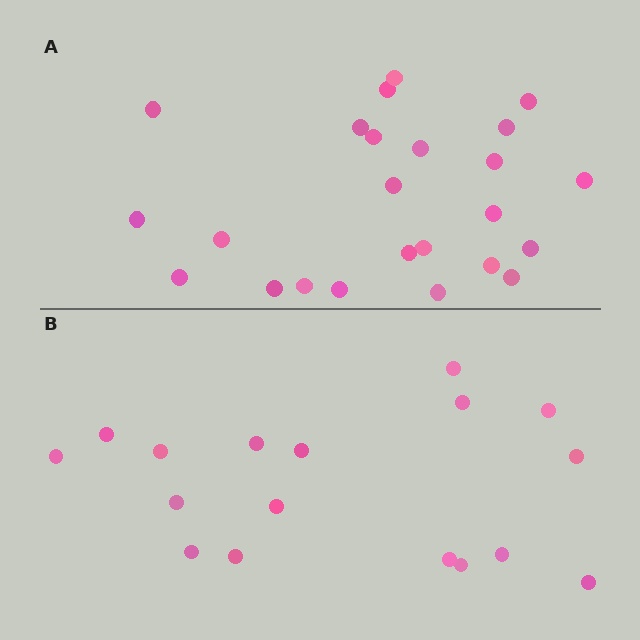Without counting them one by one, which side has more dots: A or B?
Region A (the top region) has more dots.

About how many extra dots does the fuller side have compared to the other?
Region A has roughly 8 or so more dots than region B.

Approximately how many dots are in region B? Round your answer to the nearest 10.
About 20 dots. (The exact count is 17, which rounds to 20.)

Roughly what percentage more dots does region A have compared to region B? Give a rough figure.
About 40% more.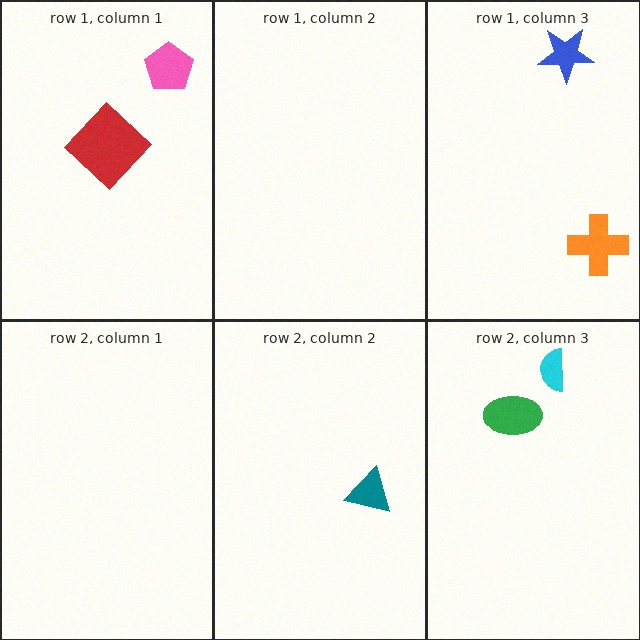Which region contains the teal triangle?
The row 2, column 2 region.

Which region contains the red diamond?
The row 1, column 1 region.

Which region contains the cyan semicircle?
The row 2, column 3 region.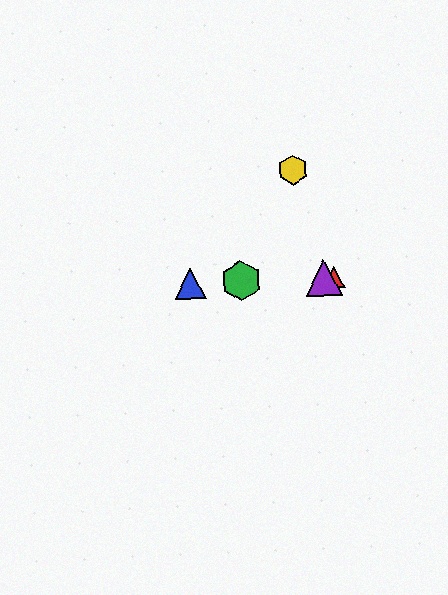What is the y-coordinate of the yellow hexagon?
The yellow hexagon is at y≈170.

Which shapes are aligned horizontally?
The red triangle, the blue triangle, the green hexagon, the purple triangle are aligned horizontally.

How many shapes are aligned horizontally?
4 shapes (the red triangle, the blue triangle, the green hexagon, the purple triangle) are aligned horizontally.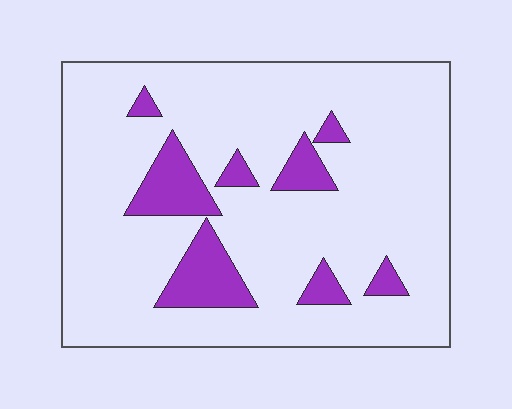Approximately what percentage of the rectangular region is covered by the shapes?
Approximately 15%.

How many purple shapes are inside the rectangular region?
8.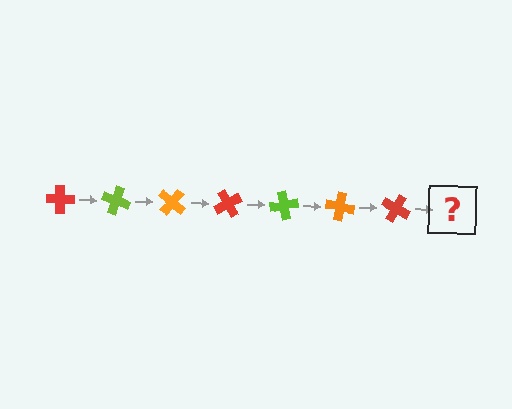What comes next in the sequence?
The next element should be a lime cross, rotated 140 degrees from the start.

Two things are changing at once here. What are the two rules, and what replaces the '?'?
The two rules are that it rotates 20 degrees each step and the color cycles through red, lime, and orange. The '?' should be a lime cross, rotated 140 degrees from the start.